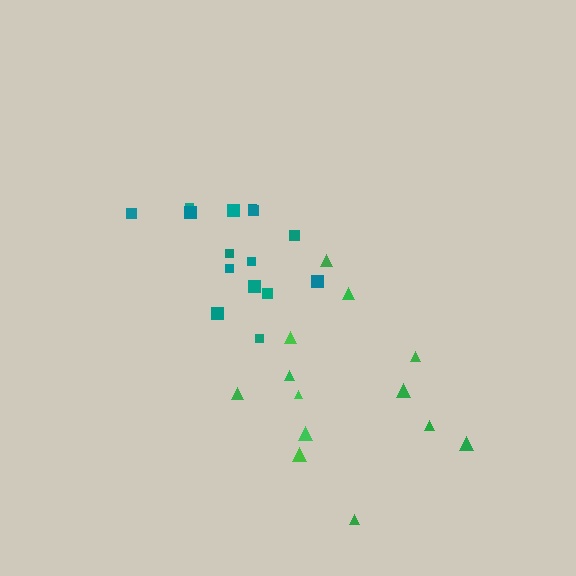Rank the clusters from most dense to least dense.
teal, green.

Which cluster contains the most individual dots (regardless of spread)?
Teal (15).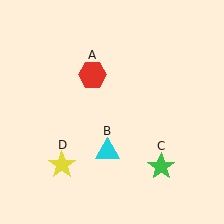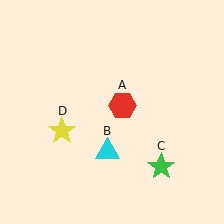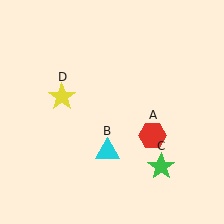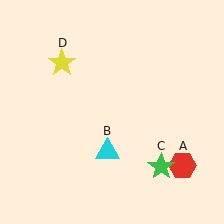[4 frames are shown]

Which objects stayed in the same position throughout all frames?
Cyan triangle (object B) and green star (object C) remained stationary.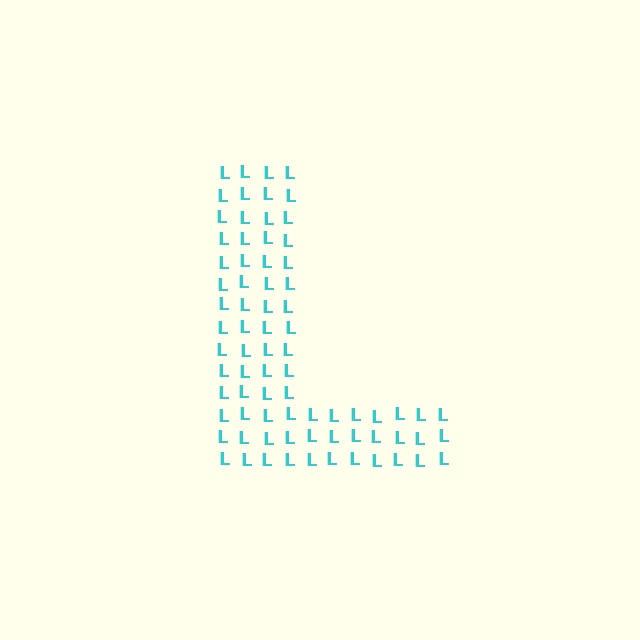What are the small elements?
The small elements are letter L's.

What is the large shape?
The large shape is the letter L.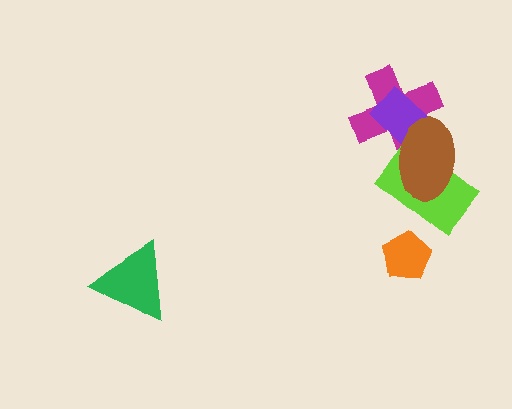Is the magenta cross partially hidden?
Yes, it is partially covered by another shape.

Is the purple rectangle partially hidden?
Yes, it is partially covered by another shape.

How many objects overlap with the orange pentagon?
0 objects overlap with the orange pentagon.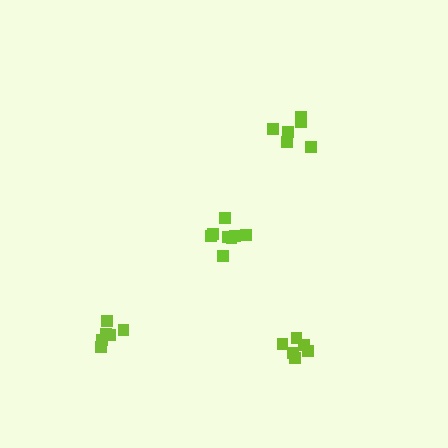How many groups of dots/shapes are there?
There are 4 groups.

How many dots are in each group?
Group 1: 8 dots, Group 2: 6 dots, Group 3: 6 dots, Group 4: 6 dots (26 total).